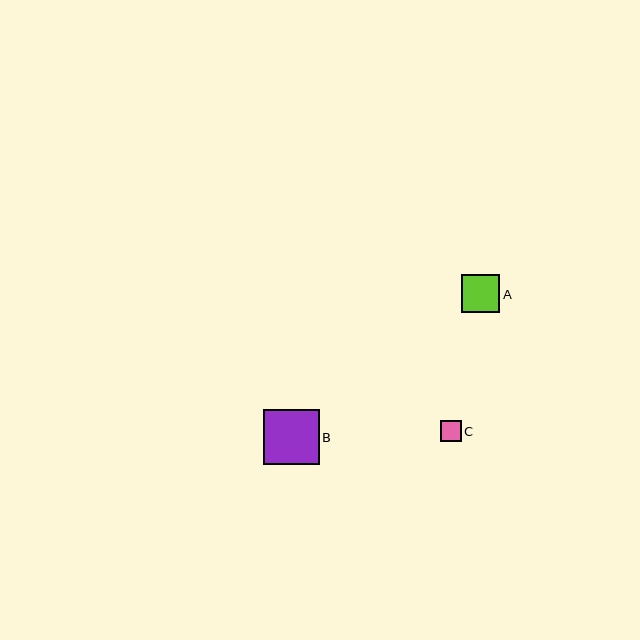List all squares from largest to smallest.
From largest to smallest: B, A, C.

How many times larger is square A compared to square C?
Square A is approximately 1.8 times the size of square C.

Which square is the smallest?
Square C is the smallest with a size of approximately 21 pixels.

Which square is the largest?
Square B is the largest with a size of approximately 56 pixels.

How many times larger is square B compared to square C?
Square B is approximately 2.7 times the size of square C.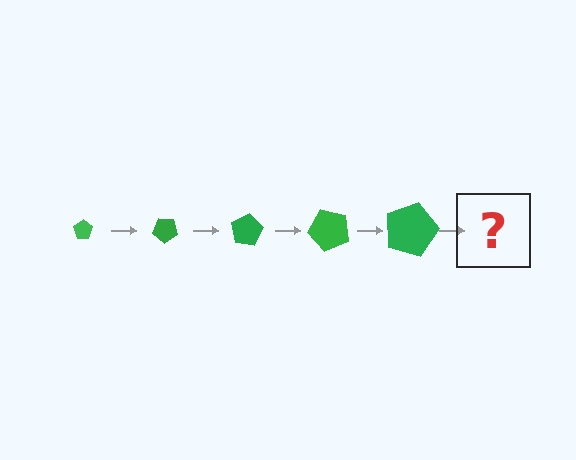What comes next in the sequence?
The next element should be a pentagon, larger than the previous one and rotated 200 degrees from the start.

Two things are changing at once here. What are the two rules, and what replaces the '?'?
The two rules are that the pentagon grows larger each step and it rotates 40 degrees each step. The '?' should be a pentagon, larger than the previous one and rotated 200 degrees from the start.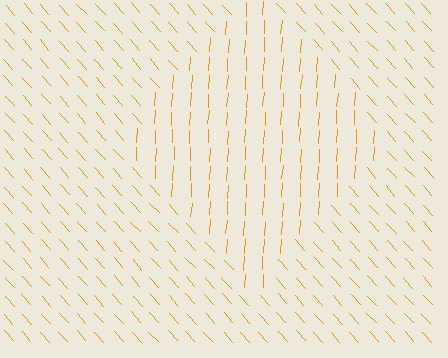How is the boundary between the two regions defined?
The boundary is defined purely by a change in line orientation (approximately 45 degrees difference). All lines are the same color and thickness.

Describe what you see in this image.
The image is filled with small orange line segments. A diamond region in the image has lines oriented differently from the surrounding lines, creating a visible texture boundary.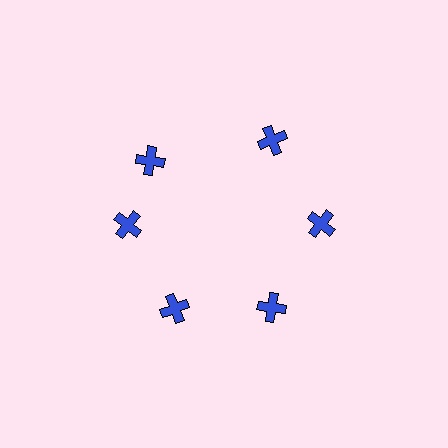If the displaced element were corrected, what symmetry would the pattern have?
It would have 6-fold rotational symmetry — the pattern would map onto itself every 60 degrees.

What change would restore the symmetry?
The symmetry would be restored by rotating it back into even spacing with its neighbors so that all 6 crosses sit at equal angles and equal distance from the center.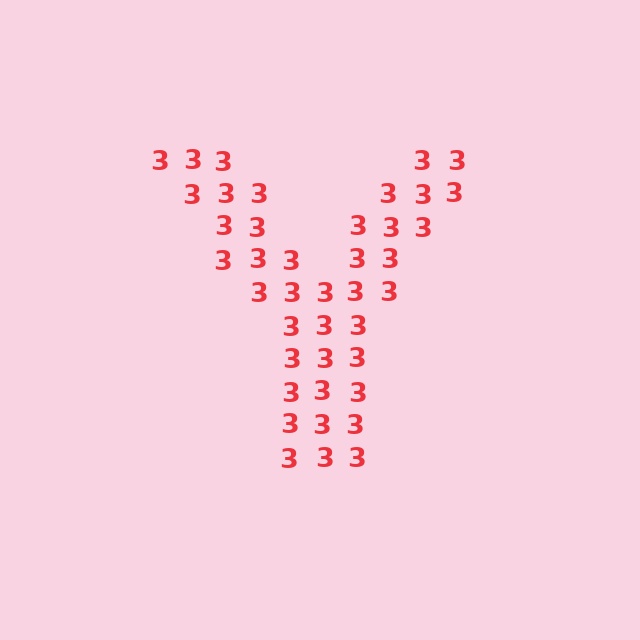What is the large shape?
The large shape is the letter Y.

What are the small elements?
The small elements are digit 3's.